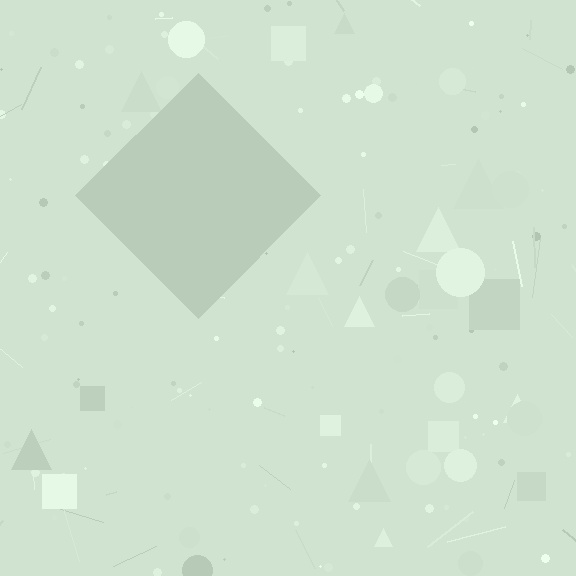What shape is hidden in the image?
A diamond is hidden in the image.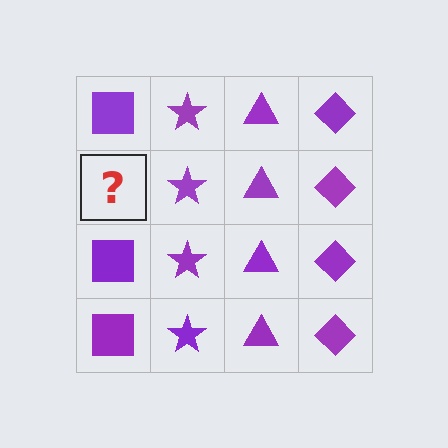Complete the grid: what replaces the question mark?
The question mark should be replaced with a purple square.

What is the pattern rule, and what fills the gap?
The rule is that each column has a consistent shape. The gap should be filled with a purple square.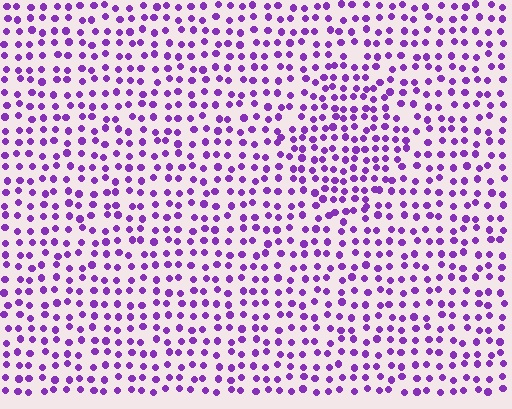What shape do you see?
I see a diamond.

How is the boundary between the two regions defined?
The boundary is defined by a change in element density (approximately 1.5x ratio). All elements are the same color, size, and shape.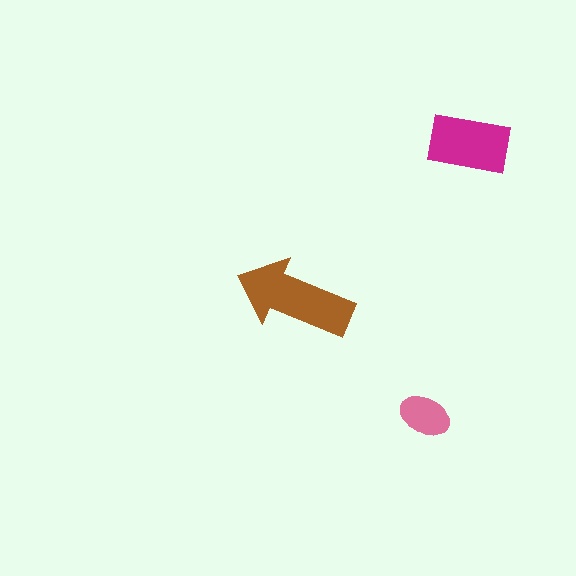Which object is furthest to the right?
The magenta rectangle is rightmost.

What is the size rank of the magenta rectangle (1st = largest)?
2nd.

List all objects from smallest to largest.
The pink ellipse, the magenta rectangle, the brown arrow.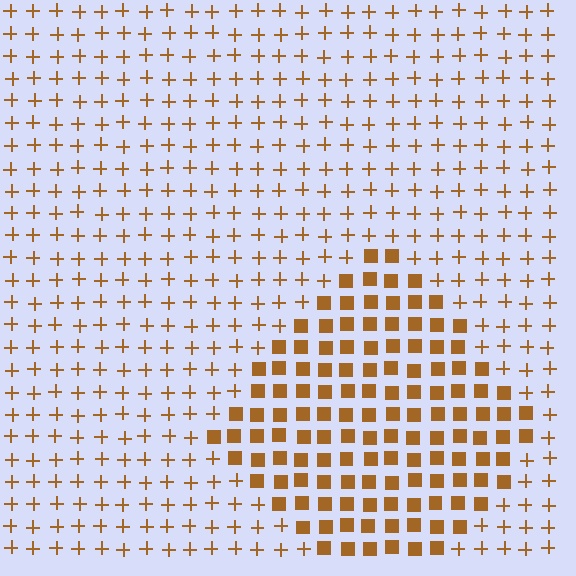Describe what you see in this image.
The image is filled with small brown elements arranged in a uniform grid. A diamond-shaped region contains squares, while the surrounding area contains plus signs. The boundary is defined purely by the change in element shape.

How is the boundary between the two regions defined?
The boundary is defined by a change in element shape: squares inside vs. plus signs outside. All elements share the same color and spacing.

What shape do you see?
I see a diamond.